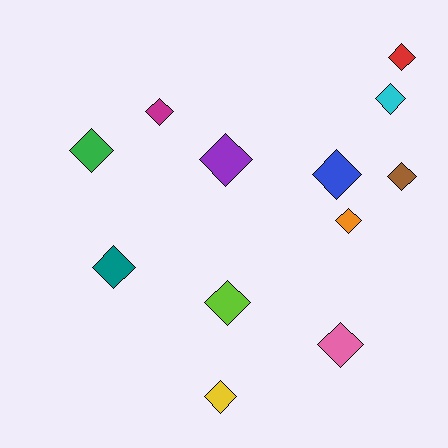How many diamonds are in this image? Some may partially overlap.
There are 12 diamonds.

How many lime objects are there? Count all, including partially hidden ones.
There is 1 lime object.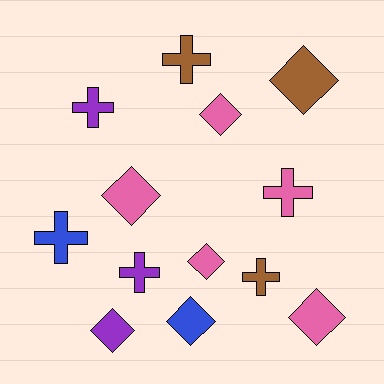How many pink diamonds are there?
There are 4 pink diamonds.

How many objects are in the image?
There are 13 objects.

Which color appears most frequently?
Pink, with 5 objects.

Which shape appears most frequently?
Diamond, with 7 objects.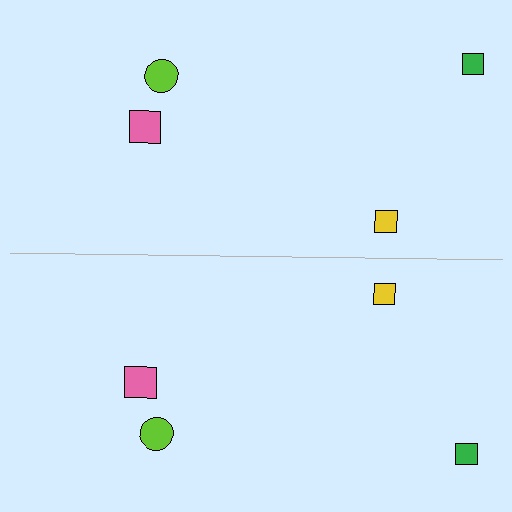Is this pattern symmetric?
Yes, this pattern has bilateral (reflection) symmetry.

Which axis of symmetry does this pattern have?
The pattern has a horizontal axis of symmetry running through the center of the image.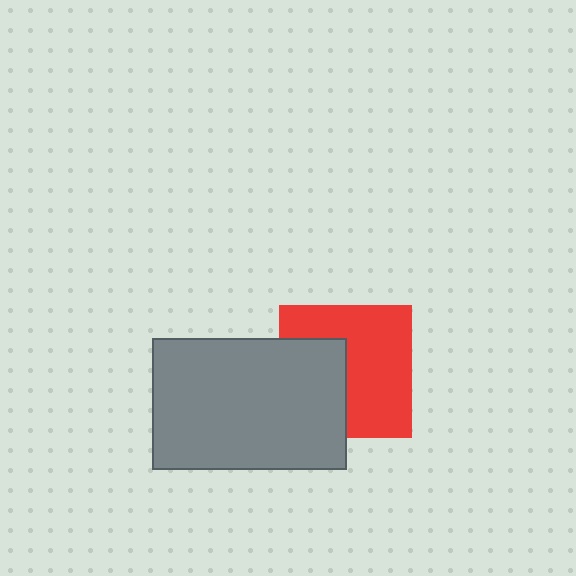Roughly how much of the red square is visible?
About half of it is visible (roughly 61%).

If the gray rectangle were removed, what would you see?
You would see the complete red square.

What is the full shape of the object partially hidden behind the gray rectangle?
The partially hidden object is a red square.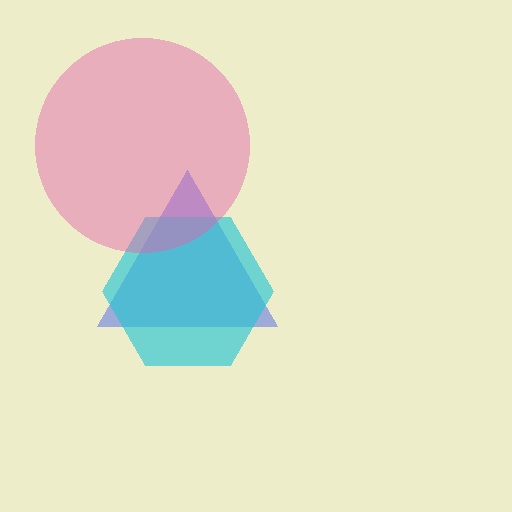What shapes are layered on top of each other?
The layered shapes are: a blue triangle, a cyan hexagon, a pink circle.